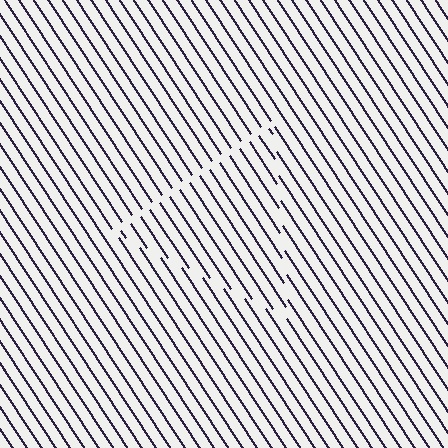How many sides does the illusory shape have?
3 sides — the line-ends trace a triangle.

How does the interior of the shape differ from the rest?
The interior of the shape contains the same grating, shifted by half a period — the contour is defined by the phase discontinuity where line-ends from the inner and outer gratings abut.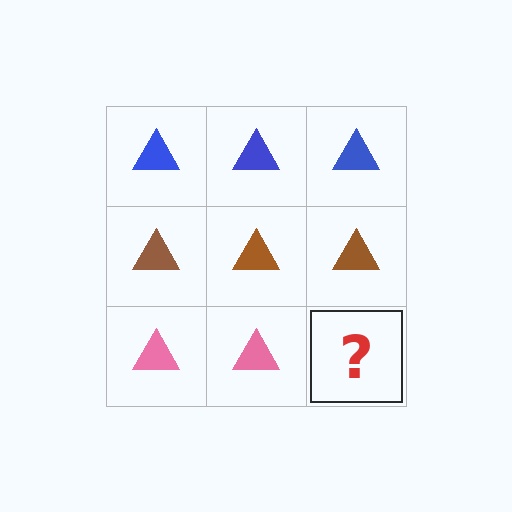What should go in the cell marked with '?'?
The missing cell should contain a pink triangle.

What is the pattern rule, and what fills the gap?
The rule is that each row has a consistent color. The gap should be filled with a pink triangle.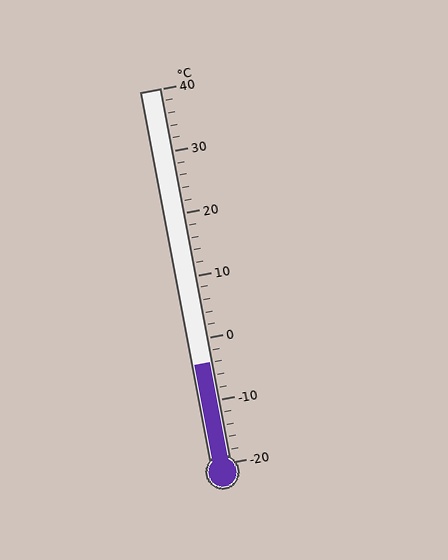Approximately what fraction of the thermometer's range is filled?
The thermometer is filled to approximately 25% of its range.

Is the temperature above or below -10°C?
The temperature is above -10°C.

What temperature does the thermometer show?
The thermometer shows approximately -4°C.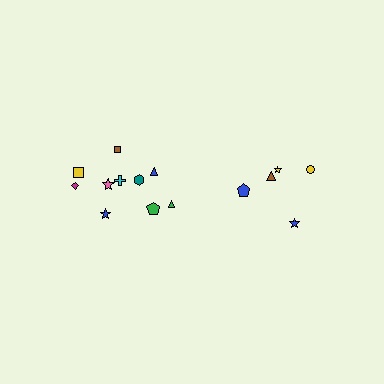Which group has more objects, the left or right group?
The left group.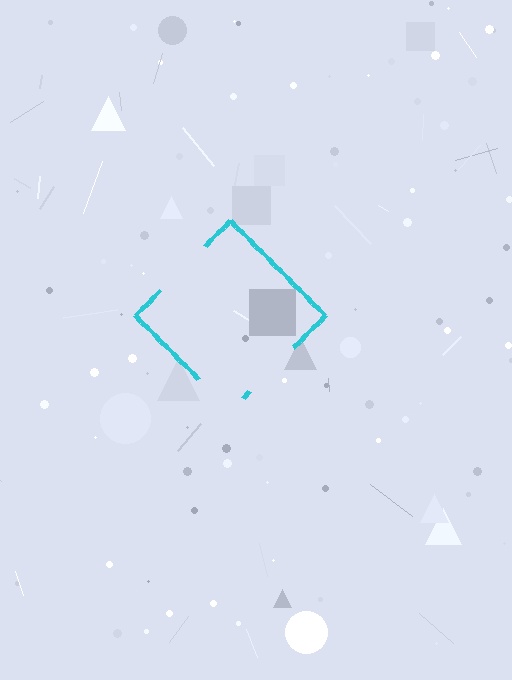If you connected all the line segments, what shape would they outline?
They would outline a diamond.